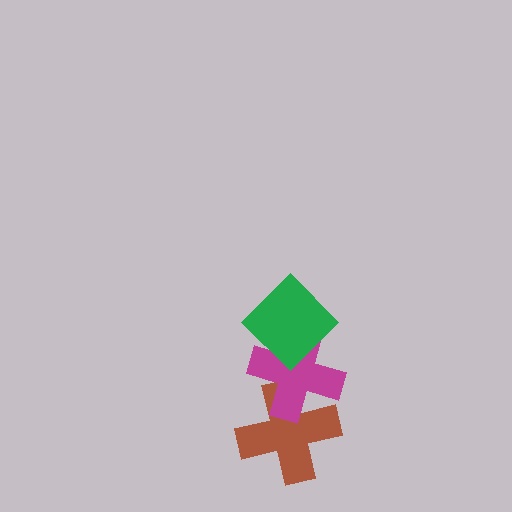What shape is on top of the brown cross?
The magenta cross is on top of the brown cross.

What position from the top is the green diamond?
The green diamond is 1st from the top.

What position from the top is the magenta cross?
The magenta cross is 2nd from the top.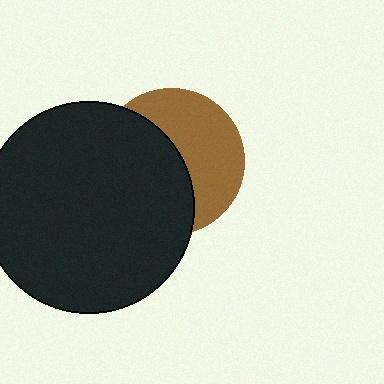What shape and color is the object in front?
The object in front is a black circle.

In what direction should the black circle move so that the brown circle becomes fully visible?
The black circle should move left. That is the shortest direction to clear the overlap and leave the brown circle fully visible.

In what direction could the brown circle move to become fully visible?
The brown circle could move right. That would shift it out from behind the black circle entirely.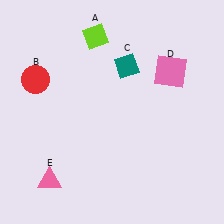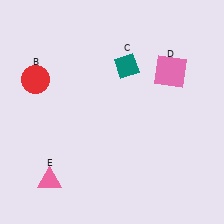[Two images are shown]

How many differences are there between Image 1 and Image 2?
There is 1 difference between the two images.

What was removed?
The lime diamond (A) was removed in Image 2.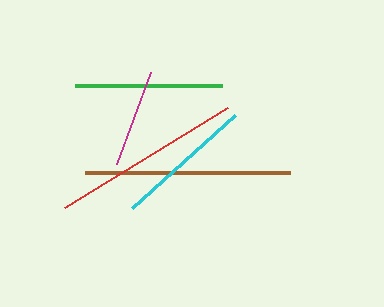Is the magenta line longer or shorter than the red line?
The red line is longer than the magenta line.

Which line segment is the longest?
The brown line is the longest at approximately 205 pixels.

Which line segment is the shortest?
The magenta line is the shortest at approximately 98 pixels.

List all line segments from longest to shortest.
From longest to shortest: brown, red, green, cyan, magenta.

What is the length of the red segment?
The red segment is approximately 191 pixels long.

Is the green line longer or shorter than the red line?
The red line is longer than the green line.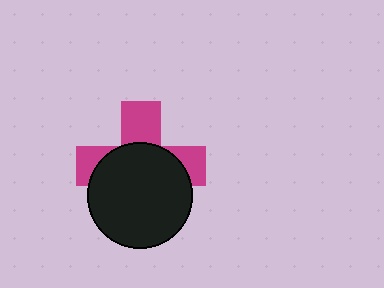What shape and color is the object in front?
The object in front is a black circle.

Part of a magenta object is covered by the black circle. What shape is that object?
It is a cross.